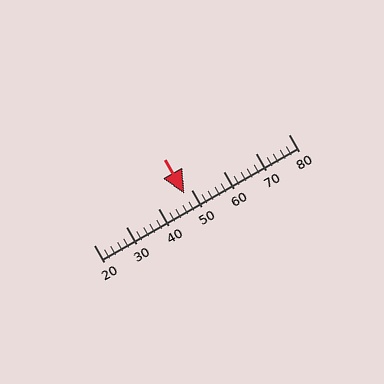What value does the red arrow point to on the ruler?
The red arrow points to approximately 48.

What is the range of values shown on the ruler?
The ruler shows values from 20 to 80.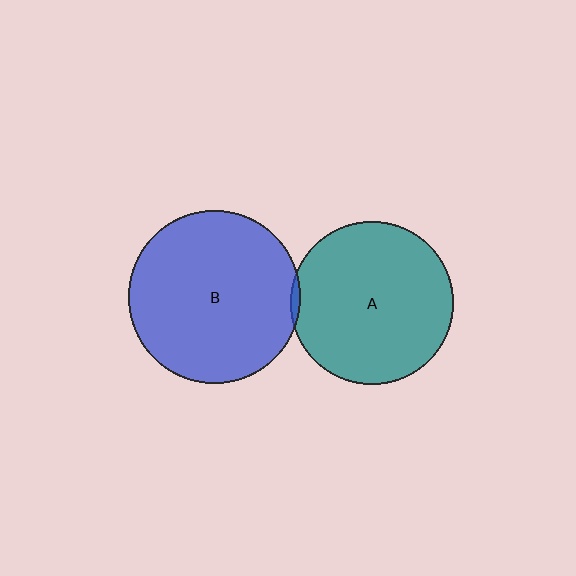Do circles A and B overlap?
Yes.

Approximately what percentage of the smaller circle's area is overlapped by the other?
Approximately 5%.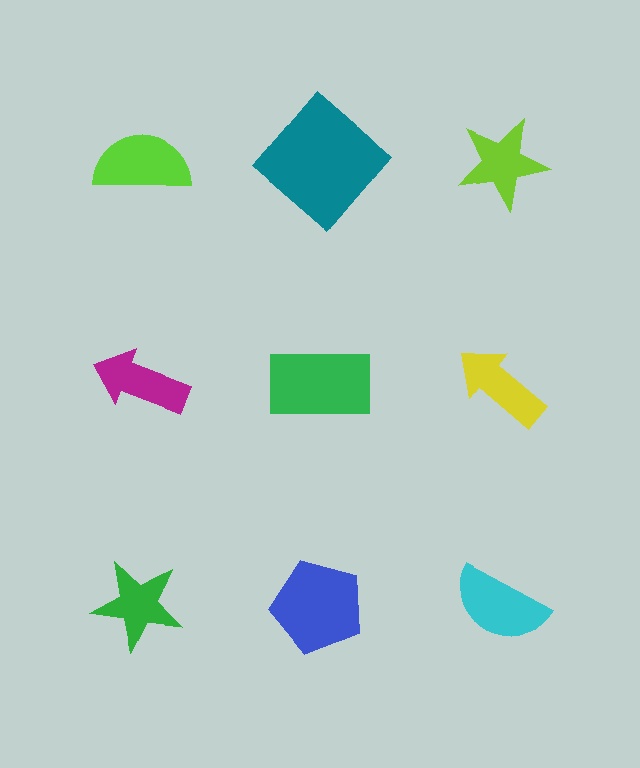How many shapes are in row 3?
3 shapes.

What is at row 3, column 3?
A cyan semicircle.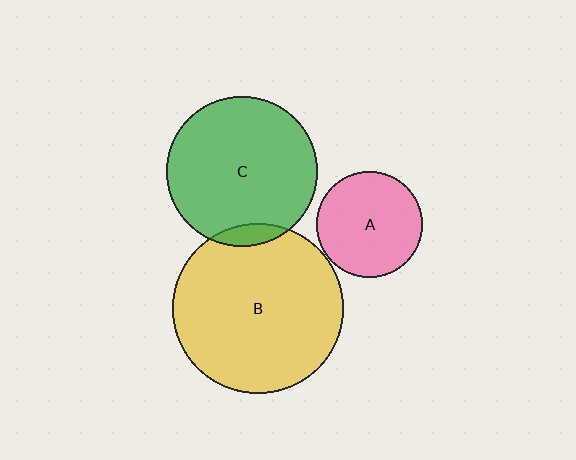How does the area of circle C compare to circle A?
Approximately 2.0 times.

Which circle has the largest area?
Circle B (yellow).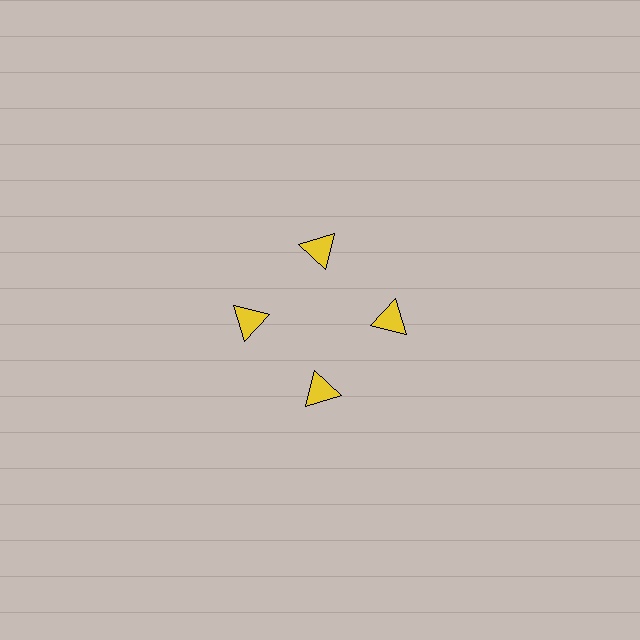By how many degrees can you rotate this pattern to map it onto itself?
The pattern maps onto itself every 90 degrees of rotation.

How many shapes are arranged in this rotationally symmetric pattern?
There are 4 shapes, arranged in 4 groups of 1.